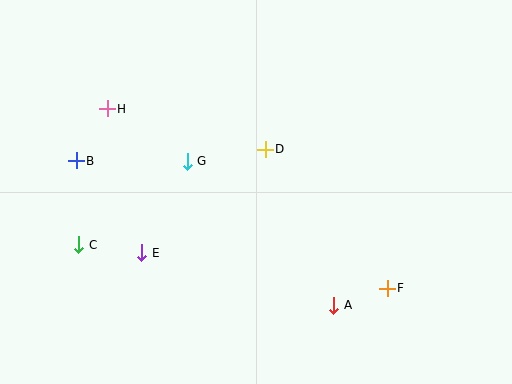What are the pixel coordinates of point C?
Point C is at (79, 245).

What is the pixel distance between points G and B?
The distance between G and B is 111 pixels.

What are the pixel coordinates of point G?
Point G is at (187, 161).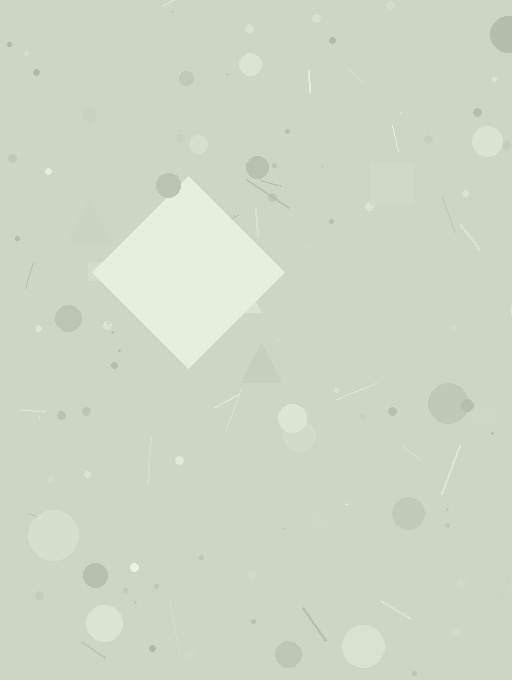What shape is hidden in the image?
A diamond is hidden in the image.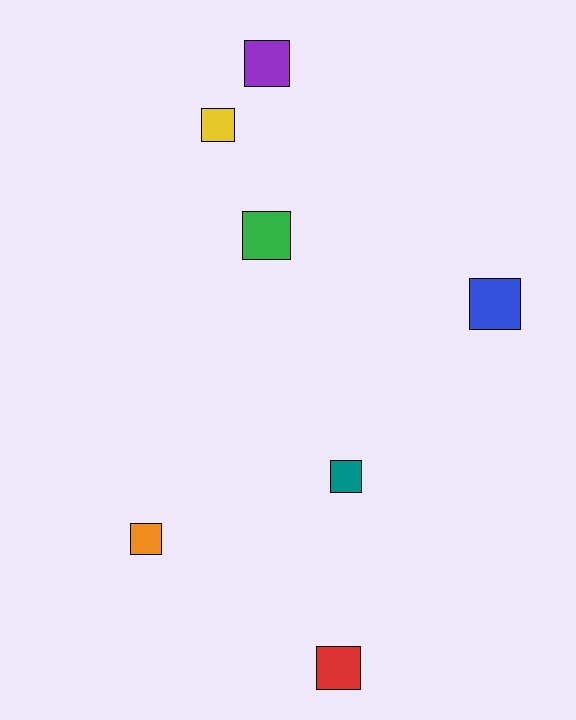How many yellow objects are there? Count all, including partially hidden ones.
There is 1 yellow object.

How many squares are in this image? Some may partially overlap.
There are 7 squares.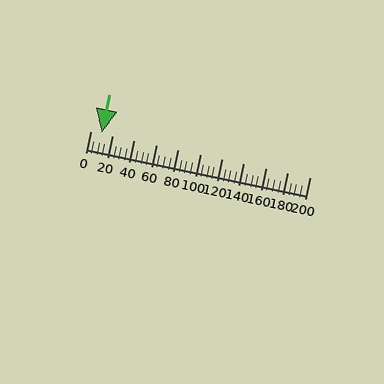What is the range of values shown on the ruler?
The ruler shows values from 0 to 200.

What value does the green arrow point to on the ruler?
The green arrow points to approximately 10.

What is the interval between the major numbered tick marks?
The major tick marks are spaced 20 units apart.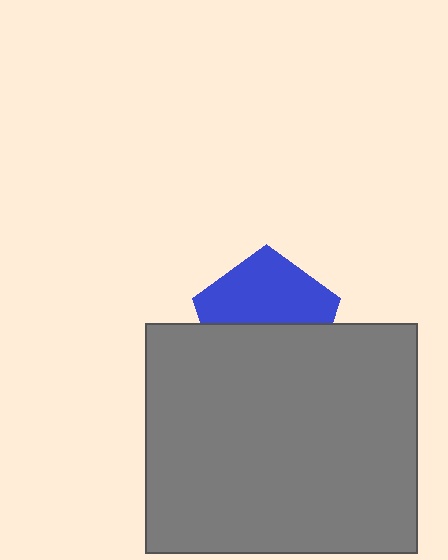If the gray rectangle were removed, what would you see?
You would see the complete blue pentagon.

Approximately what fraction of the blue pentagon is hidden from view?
Roughly 48% of the blue pentagon is hidden behind the gray rectangle.